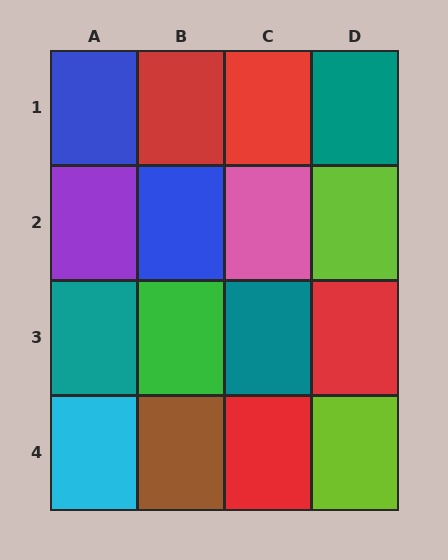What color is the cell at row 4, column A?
Cyan.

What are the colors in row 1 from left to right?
Blue, red, red, teal.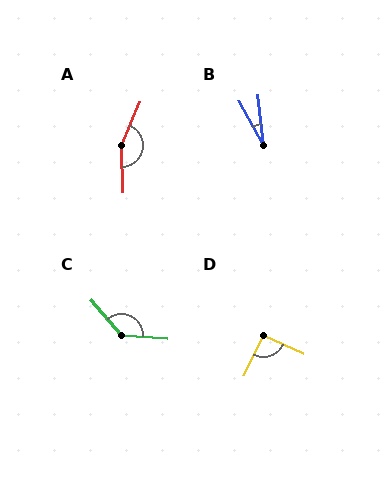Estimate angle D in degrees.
Approximately 92 degrees.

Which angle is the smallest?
B, at approximately 23 degrees.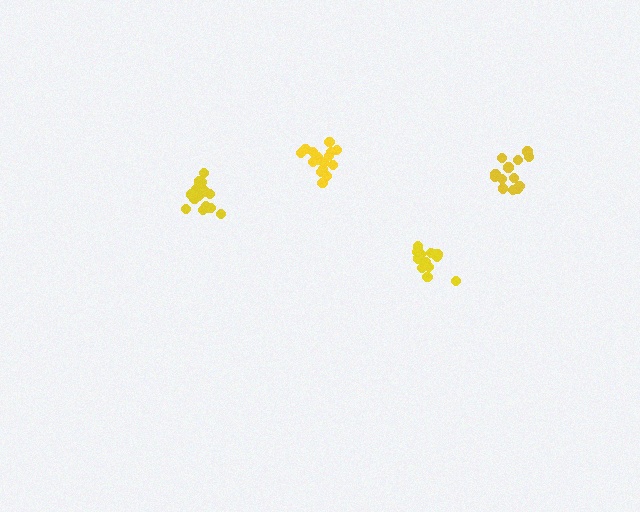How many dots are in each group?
Group 1: 13 dots, Group 2: 17 dots, Group 3: 13 dots, Group 4: 17 dots (60 total).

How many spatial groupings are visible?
There are 4 spatial groupings.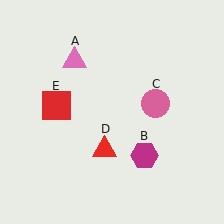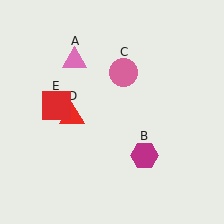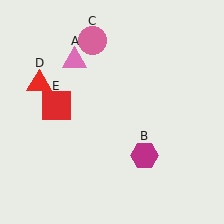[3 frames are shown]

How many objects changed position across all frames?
2 objects changed position: pink circle (object C), red triangle (object D).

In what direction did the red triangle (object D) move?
The red triangle (object D) moved up and to the left.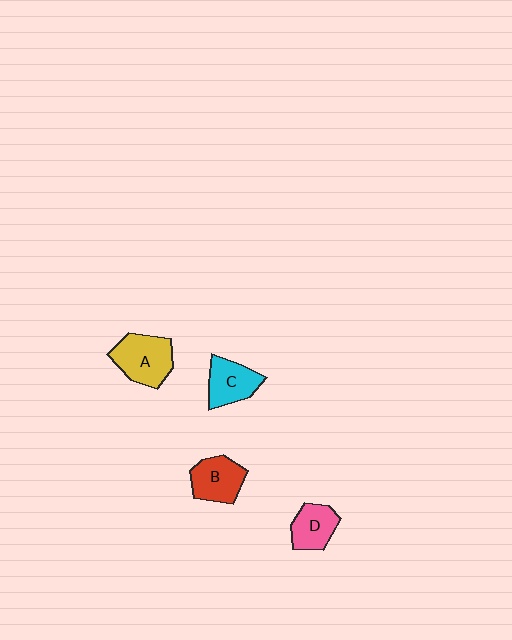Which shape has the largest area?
Shape A (yellow).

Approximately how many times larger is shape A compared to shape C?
Approximately 1.3 times.